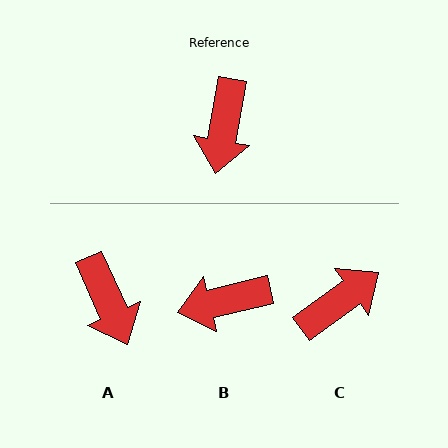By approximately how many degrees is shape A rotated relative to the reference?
Approximately 35 degrees counter-clockwise.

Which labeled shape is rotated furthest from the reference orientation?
C, about 136 degrees away.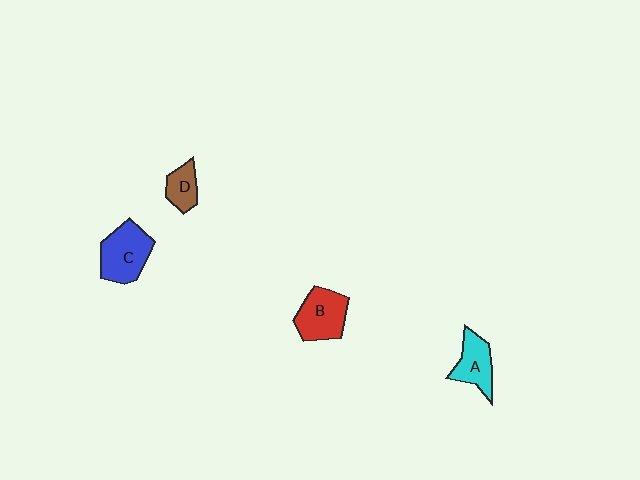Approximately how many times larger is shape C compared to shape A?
Approximately 1.4 times.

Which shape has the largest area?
Shape C (blue).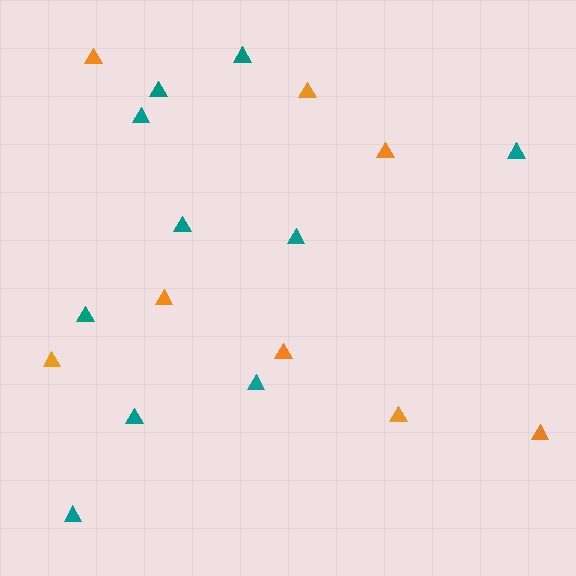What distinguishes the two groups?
There are 2 groups: one group of teal triangles (10) and one group of orange triangles (8).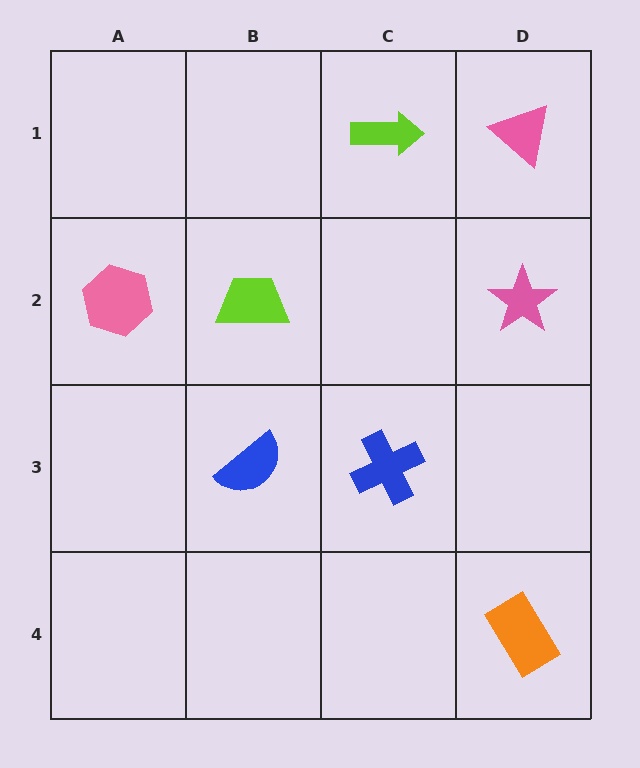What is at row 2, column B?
A lime trapezoid.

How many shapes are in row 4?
1 shape.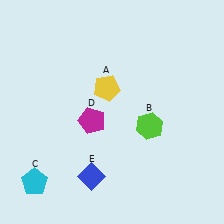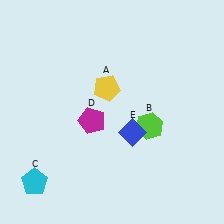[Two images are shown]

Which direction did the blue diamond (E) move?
The blue diamond (E) moved up.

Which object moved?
The blue diamond (E) moved up.